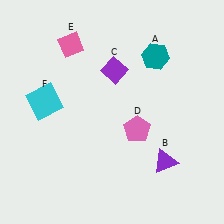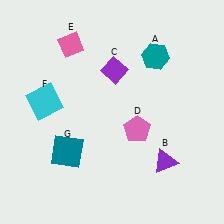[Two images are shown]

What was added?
A teal square (G) was added in Image 2.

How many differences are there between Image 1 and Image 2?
There is 1 difference between the two images.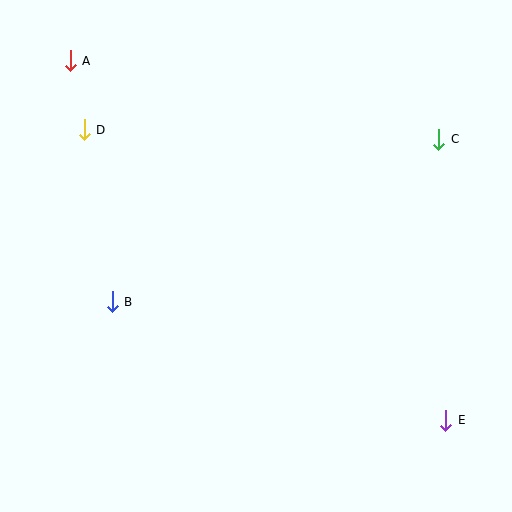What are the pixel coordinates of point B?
Point B is at (112, 302).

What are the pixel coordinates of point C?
Point C is at (439, 139).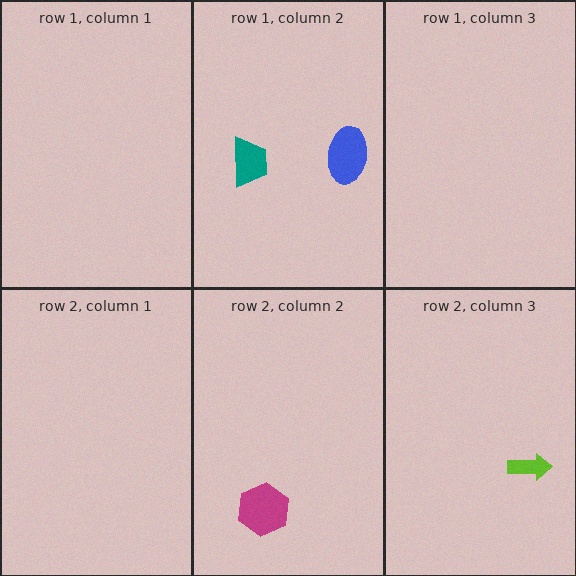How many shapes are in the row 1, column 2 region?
2.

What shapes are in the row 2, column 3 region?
The lime arrow.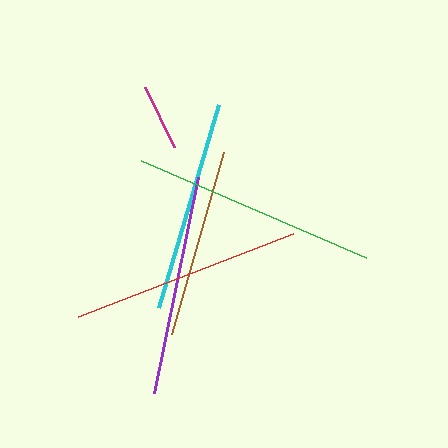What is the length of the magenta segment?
The magenta segment is approximately 67 pixels long.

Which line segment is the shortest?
The magenta line is the shortest at approximately 67 pixels.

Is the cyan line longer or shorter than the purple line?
The purple line is longer than the cyan line.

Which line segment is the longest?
The green line is the longest at approximately 246 pixels.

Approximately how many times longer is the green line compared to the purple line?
The green line is approximately 1.1 times the length of the purple line.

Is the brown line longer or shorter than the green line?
The green line is longer than the brown line.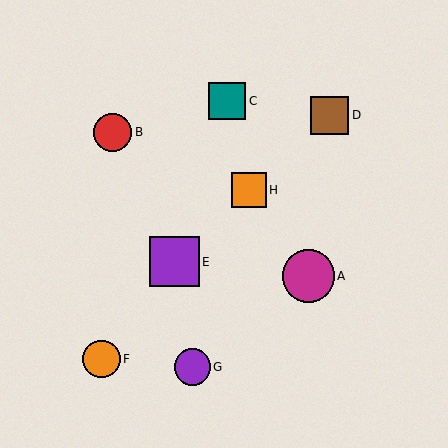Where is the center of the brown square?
The center of the brown square is at (330, 115).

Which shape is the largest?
The magenta circle (labeled A) is the largest.